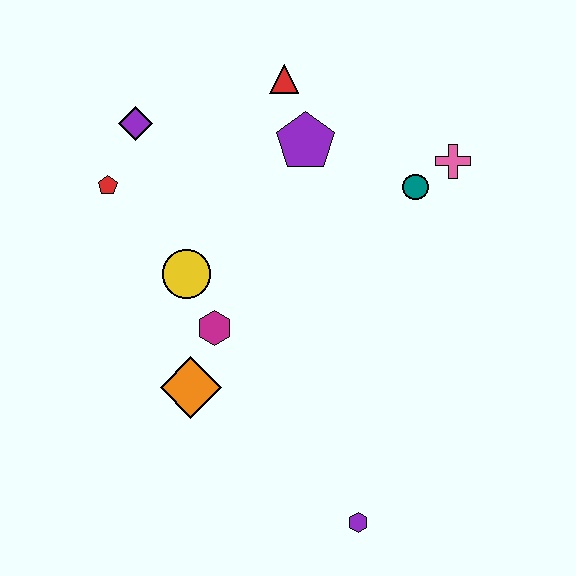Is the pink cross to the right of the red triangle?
Yes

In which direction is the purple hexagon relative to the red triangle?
The purple hexagon is below the red triangle.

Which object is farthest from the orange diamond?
The pink cross is farthest from the orange diamond.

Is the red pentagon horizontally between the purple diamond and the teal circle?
No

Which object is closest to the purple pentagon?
The red triangle is closest to the purple pentagon.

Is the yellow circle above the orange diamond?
Yes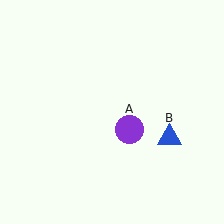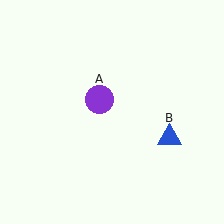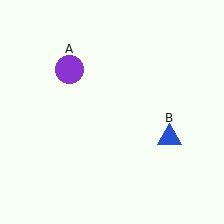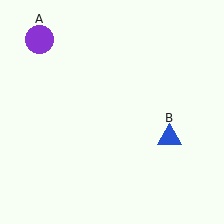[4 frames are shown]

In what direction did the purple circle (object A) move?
The purple circle (object A) moved up and to the left.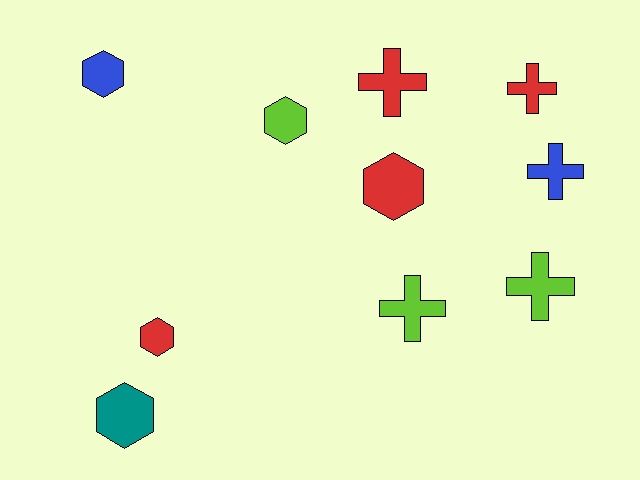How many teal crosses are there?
There are no teal crosses.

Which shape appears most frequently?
Cross, with 5 objects.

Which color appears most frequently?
Red, with 4 objects.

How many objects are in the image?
There are 10 objects.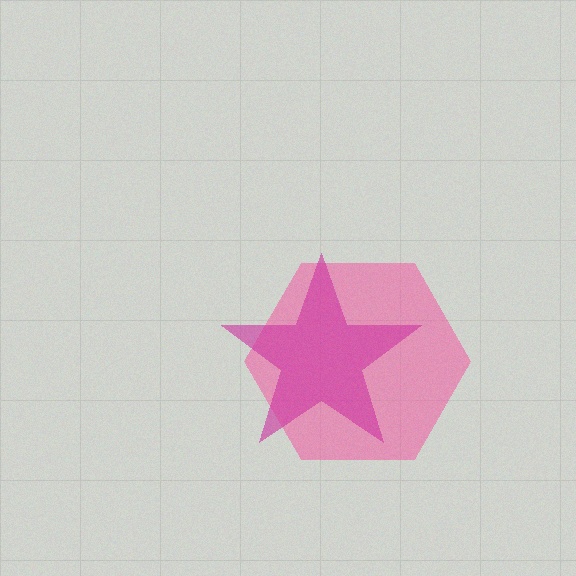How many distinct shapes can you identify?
There are 2 distinct shapes: a pink hexagon, a magenta star.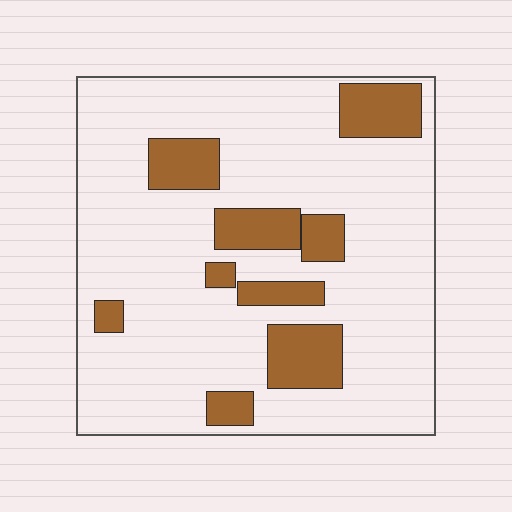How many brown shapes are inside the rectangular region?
9.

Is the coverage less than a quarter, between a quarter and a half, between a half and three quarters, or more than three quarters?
Less than a quarter.